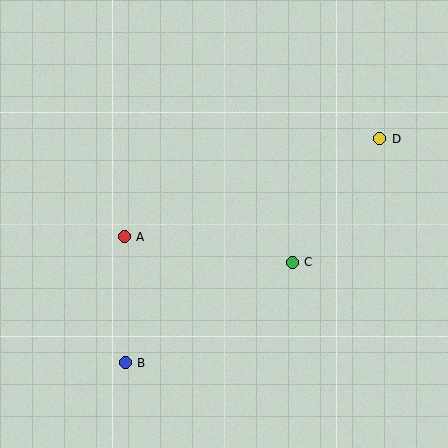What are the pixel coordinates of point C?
Point C is at (292, 262).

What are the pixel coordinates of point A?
Point A is at (124, 237).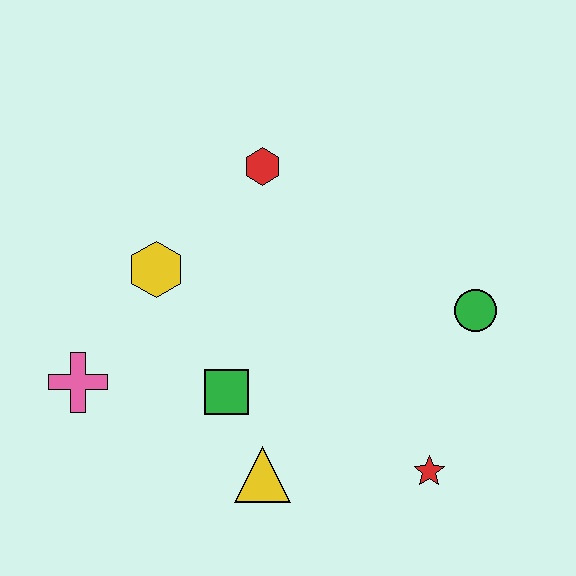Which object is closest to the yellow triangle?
The green square is closest to the yellow triangle.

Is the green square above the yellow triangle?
Yes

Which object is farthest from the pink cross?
The green circle is farthest from the pink cross.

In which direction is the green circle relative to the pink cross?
The green circle is to the right of the pink cross.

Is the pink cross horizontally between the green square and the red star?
No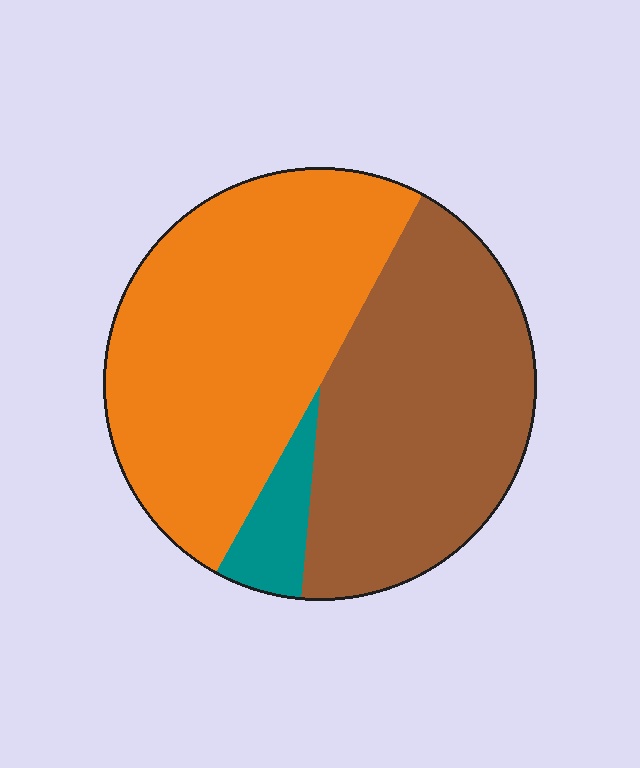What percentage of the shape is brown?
Brown takes up about two fifths (2/5) of the shape.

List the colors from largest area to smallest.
From largest to smallest: orange, brown, teal.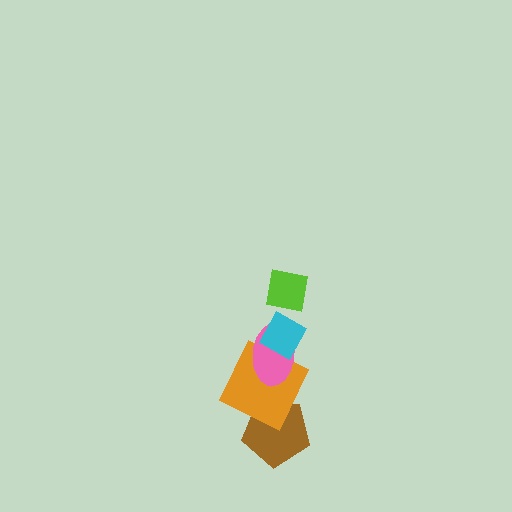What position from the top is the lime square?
The lime square is 1st from the top.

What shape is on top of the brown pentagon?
The orange square is on top of the brown pentagon.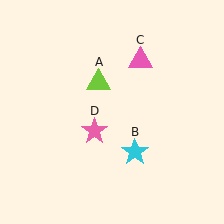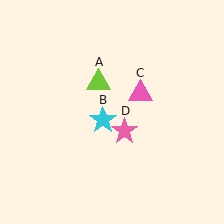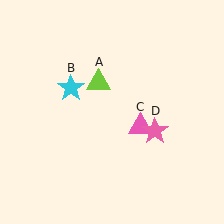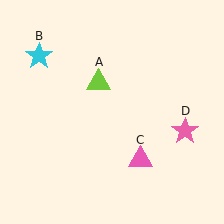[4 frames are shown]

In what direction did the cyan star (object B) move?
The cyan star (object B) moved up and to the left.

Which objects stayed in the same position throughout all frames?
Lime triangle (object A) remained stationary.